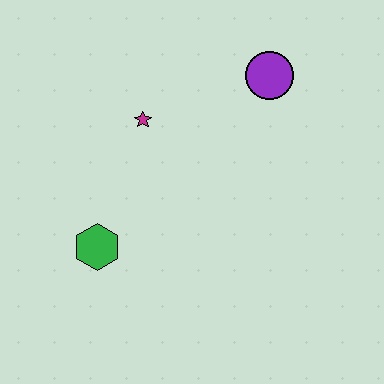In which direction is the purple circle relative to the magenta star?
The purple circle is to the right of the magenta star.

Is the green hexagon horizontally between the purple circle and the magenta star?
No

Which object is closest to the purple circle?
The magenta star is closest to the purple circle.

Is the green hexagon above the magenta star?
No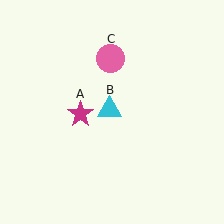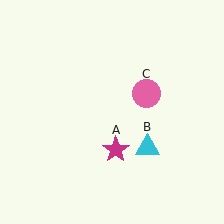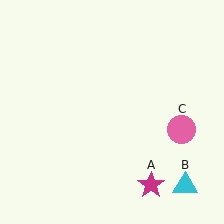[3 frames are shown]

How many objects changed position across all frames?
3 objects changed position: magenta star (object A), cyan triangle (object B), pink circle (object C).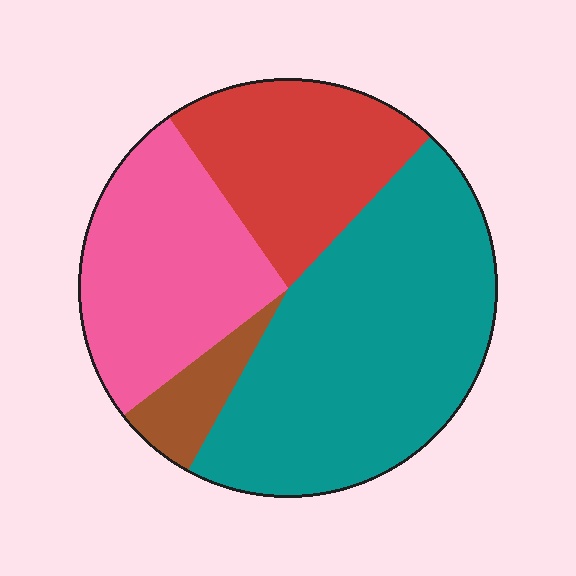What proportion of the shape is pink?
Pink takes up between a quarter and a half of the shape.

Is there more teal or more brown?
Teal.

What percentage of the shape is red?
Red covers about 20% of the shape.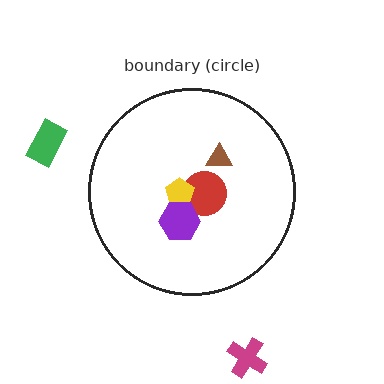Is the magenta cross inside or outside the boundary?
Outside.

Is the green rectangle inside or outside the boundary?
Outside.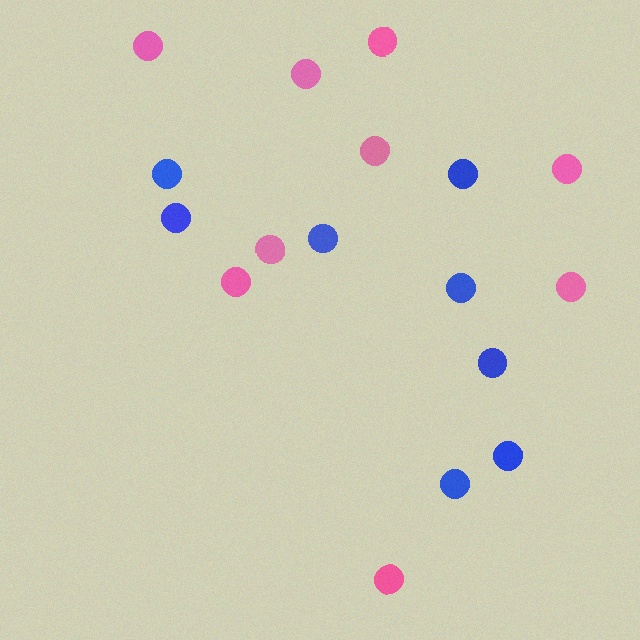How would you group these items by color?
There are 2 groups: one group of blue circles (8) and one group of pink circles (9).